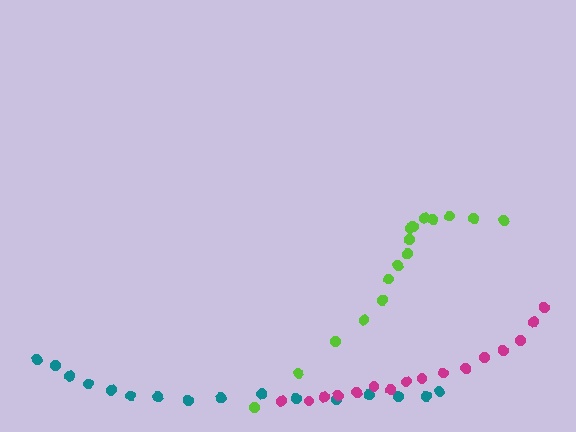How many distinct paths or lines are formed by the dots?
There are 3 distinct paths.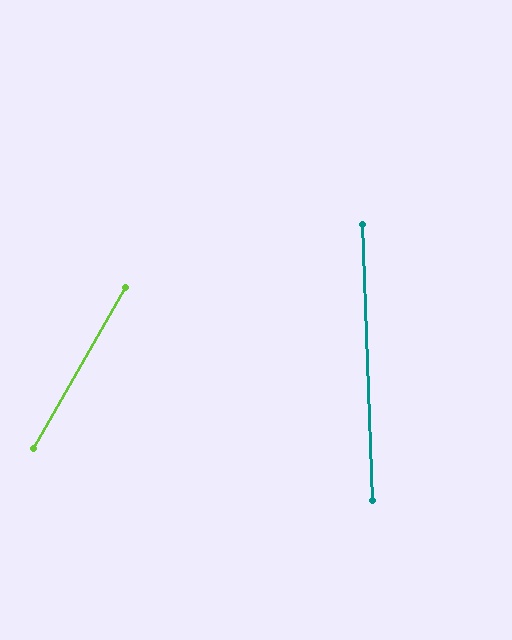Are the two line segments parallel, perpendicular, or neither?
Neither parallel nor perpendicular — they differ by about 32°.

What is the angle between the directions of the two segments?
Approximately 32 degrees.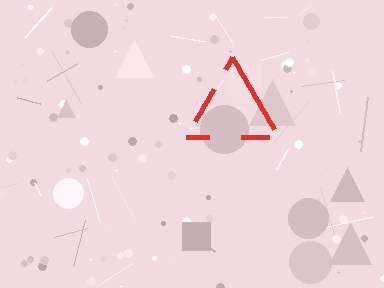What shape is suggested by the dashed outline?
The dashed outline suggests a triangle.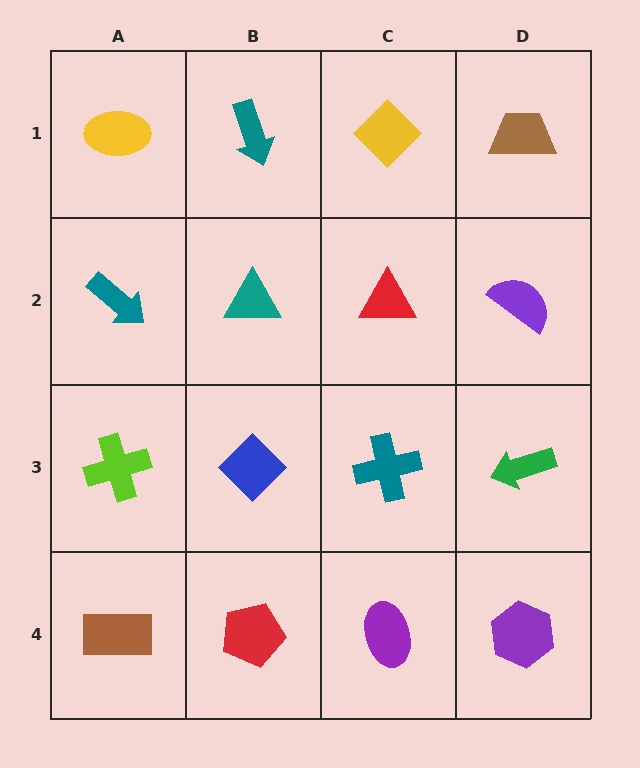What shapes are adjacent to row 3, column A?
A teal arrow (row 2, column A), a brown rectangle (row 4, column A), a blue diamond (row 3, column B).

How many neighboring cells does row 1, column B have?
3.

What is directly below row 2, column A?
A lime cross.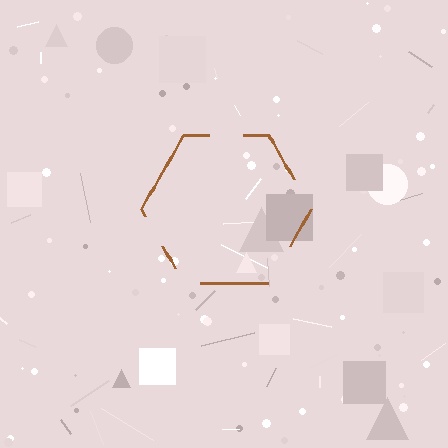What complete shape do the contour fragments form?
The contour fragments form a hexagon.